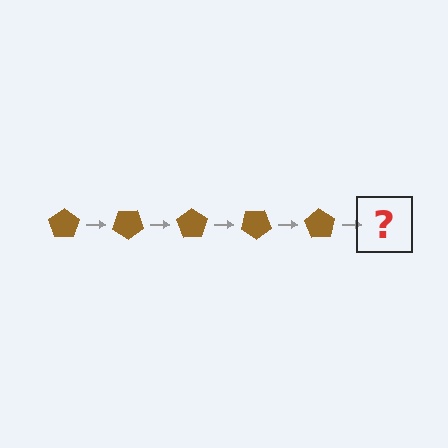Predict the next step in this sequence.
The next step is a brown pentagon rotated 175 degrees.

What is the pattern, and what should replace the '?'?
The pattern is that the pentagon rotates 35 degrees each step. The '?' should be a brown pentagon rotated 175 degrees.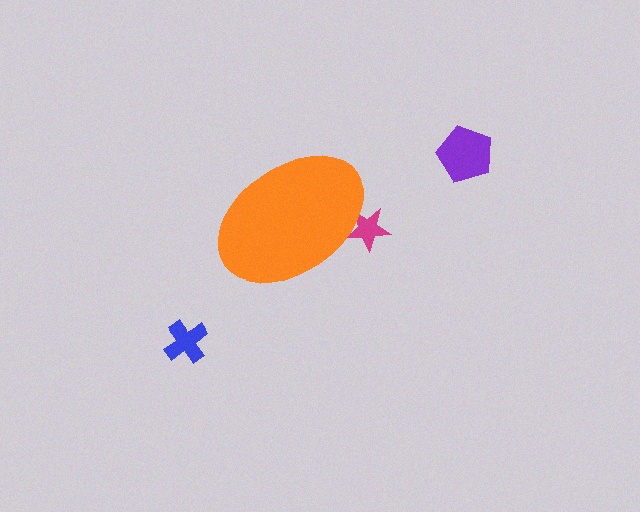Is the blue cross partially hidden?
No, the blue cross is fully visible.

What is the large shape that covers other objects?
An orange ellipse.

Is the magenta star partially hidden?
Yes, the magenta star is partially hidden behind the orange ellipse.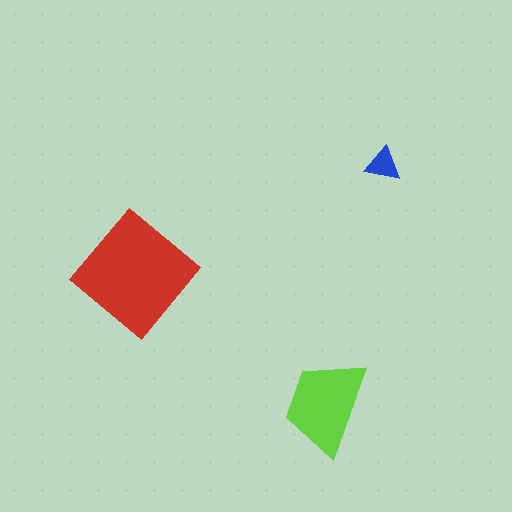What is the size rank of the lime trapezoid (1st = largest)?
2nd.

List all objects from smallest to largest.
The blue triangle, the lime trapezoid, the red diamond.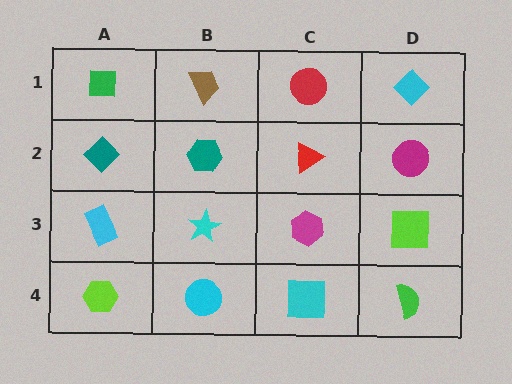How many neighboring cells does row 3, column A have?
3.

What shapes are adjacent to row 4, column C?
A magenta hexagon (row 3, column C), a cyan circle (row 4, column B), a green semicircle (row 4, column D).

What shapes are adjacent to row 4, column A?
A cyan rectangle (row 3, column A), a cyan circle (row 4, column B).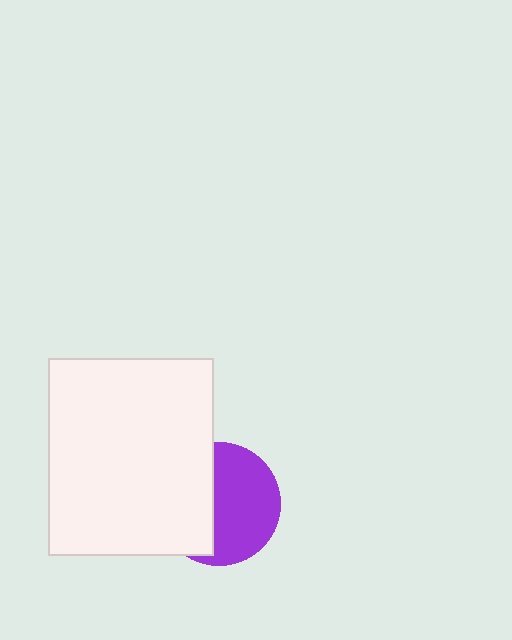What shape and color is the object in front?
The object in front is a white rectangle.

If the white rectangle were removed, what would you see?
You would see the complete purple circle.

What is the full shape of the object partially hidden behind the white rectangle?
The partially hidden object is a purple circle.